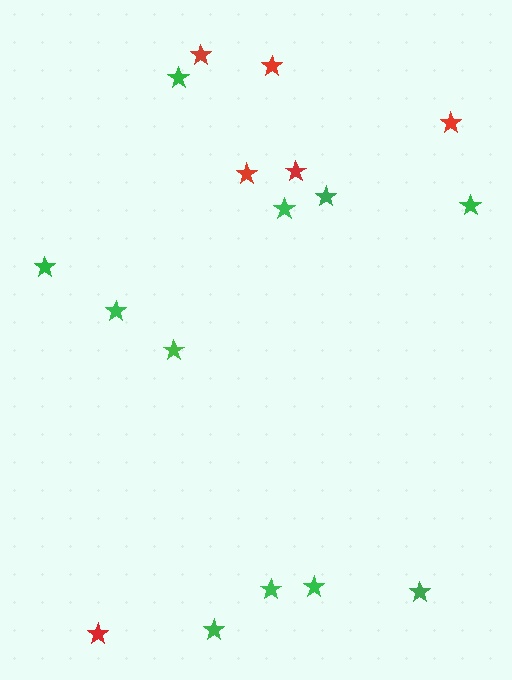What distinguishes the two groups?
There are 2 groups: one group of red stars (6) and one group of green stars (11).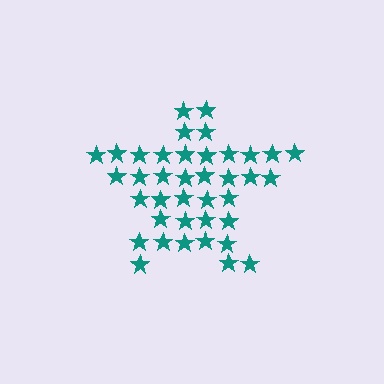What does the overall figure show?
The overall figure shows a star.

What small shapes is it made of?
It is made of small stars.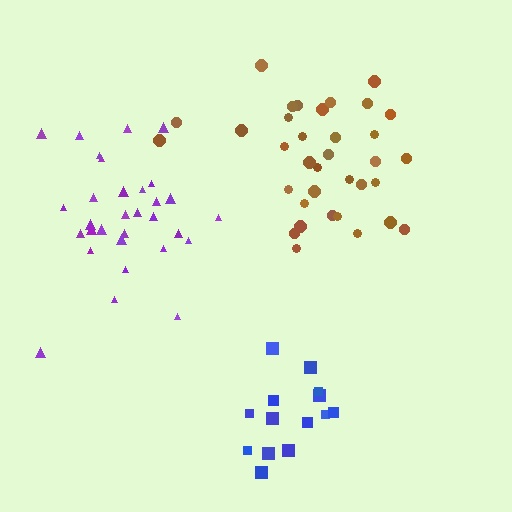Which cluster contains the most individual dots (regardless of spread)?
Brown (35).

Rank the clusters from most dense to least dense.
purple, blue, brown.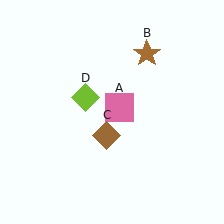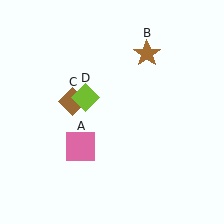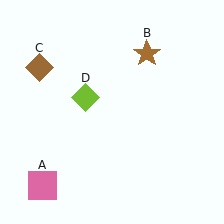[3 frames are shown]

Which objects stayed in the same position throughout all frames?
Brown star (object B) and lime diamond (object D) remained stationary.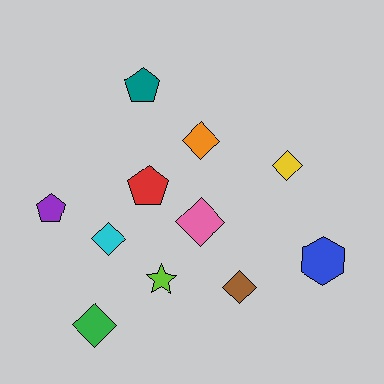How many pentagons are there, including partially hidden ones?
There are 3 pentagons.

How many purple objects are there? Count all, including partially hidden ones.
There is 1 purple object.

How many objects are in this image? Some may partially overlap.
There are 11 objects.